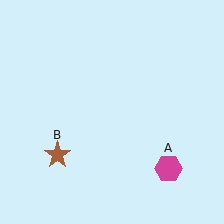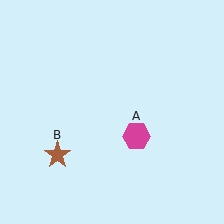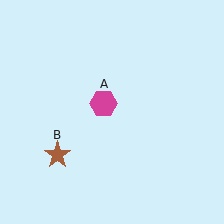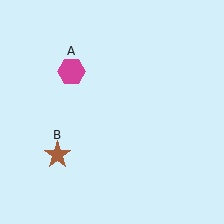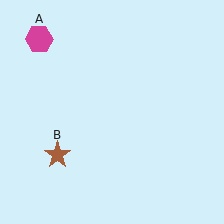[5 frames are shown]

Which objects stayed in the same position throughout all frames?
Brown star (object B) remained stationary.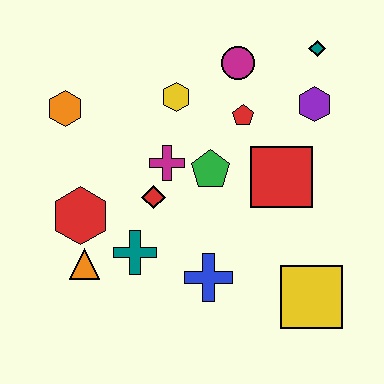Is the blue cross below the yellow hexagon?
Yes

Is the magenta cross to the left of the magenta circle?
Yes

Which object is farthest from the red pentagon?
The orange triangle is farthest from the red pentagon.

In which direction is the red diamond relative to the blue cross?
The red diamond is above the blue cross.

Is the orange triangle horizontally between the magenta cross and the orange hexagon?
Yes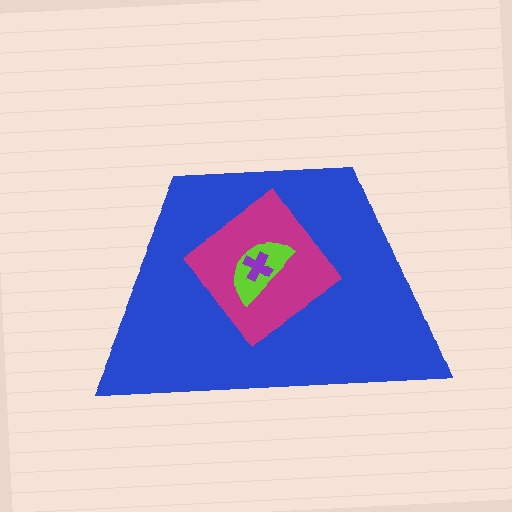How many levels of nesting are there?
4.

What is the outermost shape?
The blue trapezoid.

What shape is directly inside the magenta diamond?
The lime semicircle.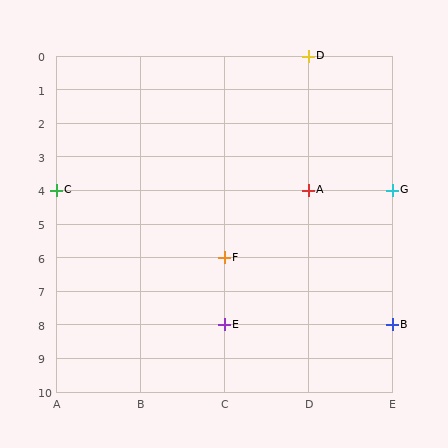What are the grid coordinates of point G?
Point G is at grid coordinates (E, 4).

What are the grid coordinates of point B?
Point B is at grid coordinates (E, 8).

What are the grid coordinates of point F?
Point F is at grid coordinates (C, 6).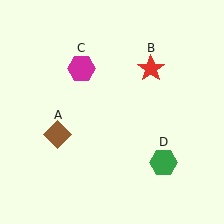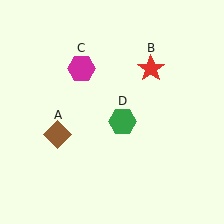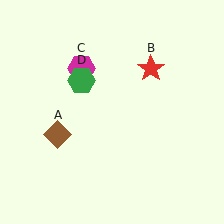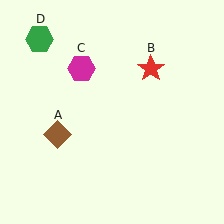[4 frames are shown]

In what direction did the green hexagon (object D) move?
The green hexagon (object D) moved up and to the left.